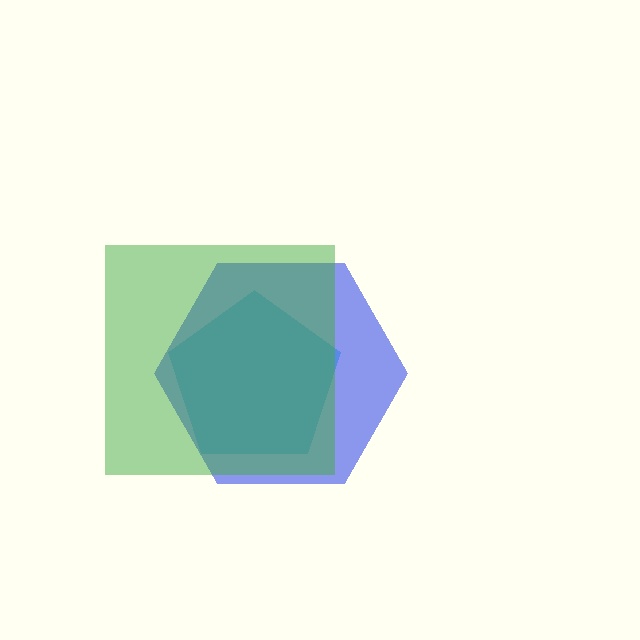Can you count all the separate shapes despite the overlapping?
Yes, there are 3 separate shapes.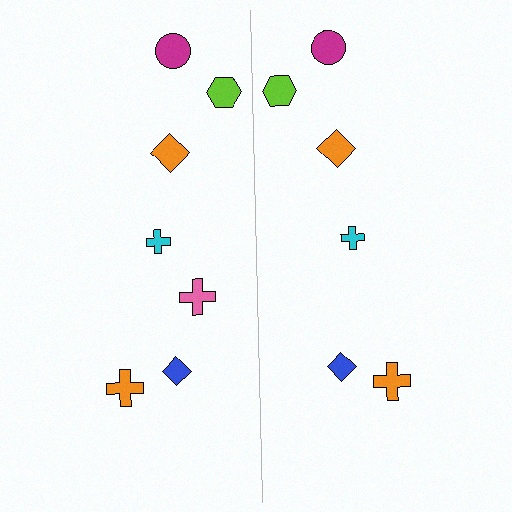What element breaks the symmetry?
A pink cross is missing from the right side.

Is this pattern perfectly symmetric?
No, the pattern is not perfectly symmetric. A pink cross is missing from the right side.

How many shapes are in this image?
There are 13 shapes in this image.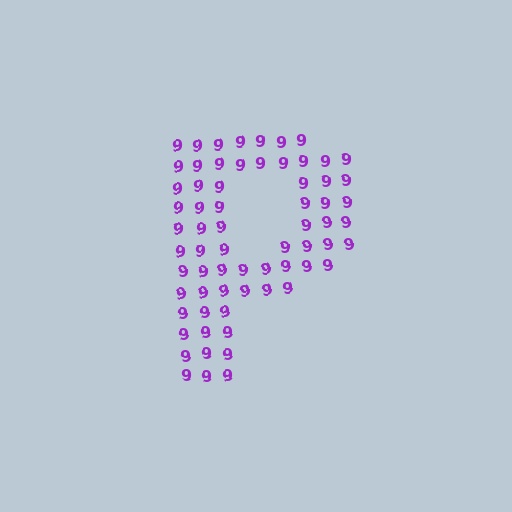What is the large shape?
The large shape is the letter P.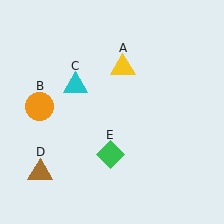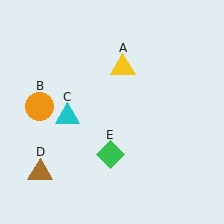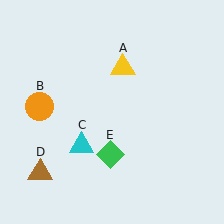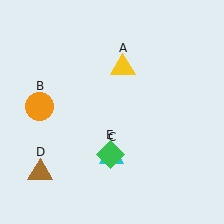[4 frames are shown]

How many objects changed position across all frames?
1 object changed position: cyan triangle (object C).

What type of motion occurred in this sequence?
The cyan triangle (object C) rotated counterclockwise around the center of the scene.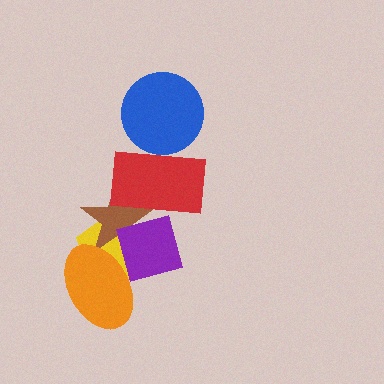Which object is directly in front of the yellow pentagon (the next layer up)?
The brown star is directly in front of the yellow pentagon.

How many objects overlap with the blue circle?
1 object overlaps with the blue circle.